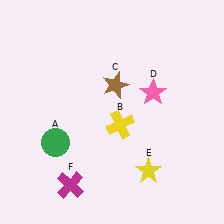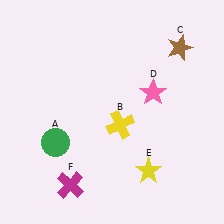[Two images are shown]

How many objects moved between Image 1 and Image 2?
1 object moved between the two images.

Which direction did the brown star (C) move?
The brown star (C) moved right.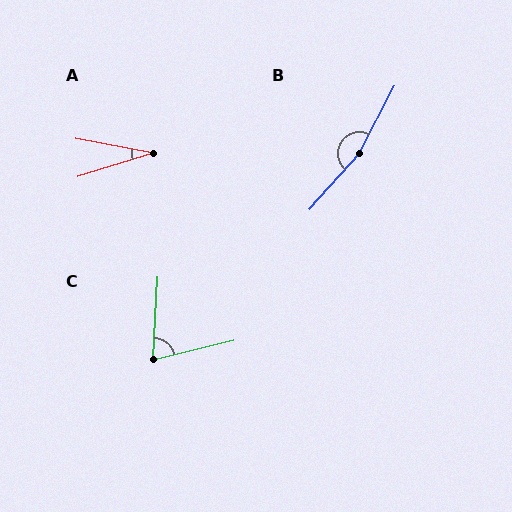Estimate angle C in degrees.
Approximately 73 degrees.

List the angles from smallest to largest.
A (28°), C (73°), B (166°).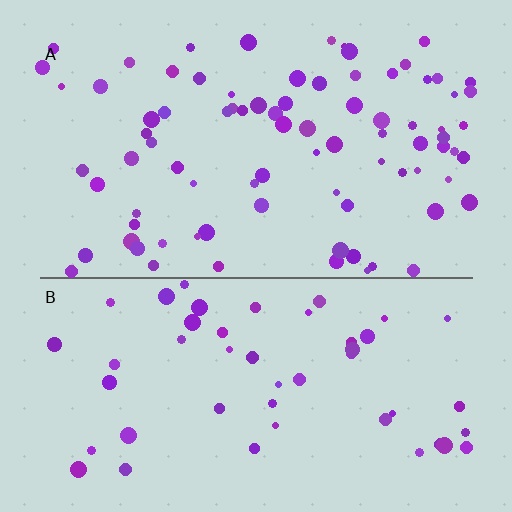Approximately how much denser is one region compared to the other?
Approximately 1.7× — region A over region B.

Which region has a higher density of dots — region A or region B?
A (the top).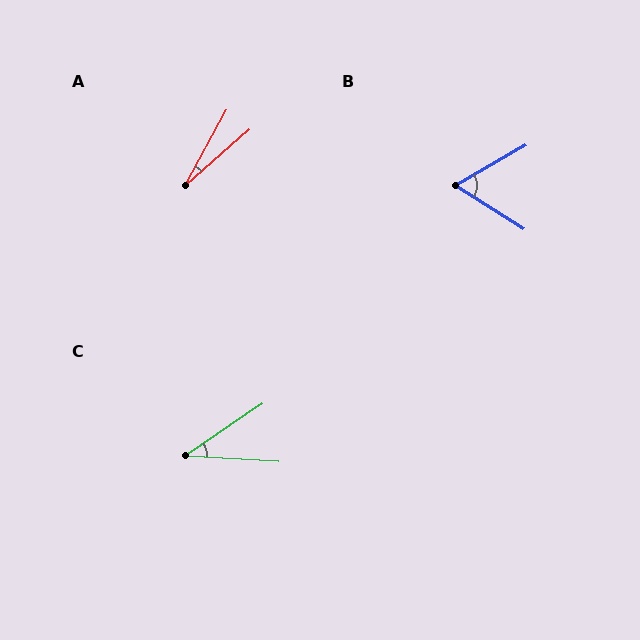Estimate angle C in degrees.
Approximately 38 degrees.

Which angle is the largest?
B, at approximately 62 degrees.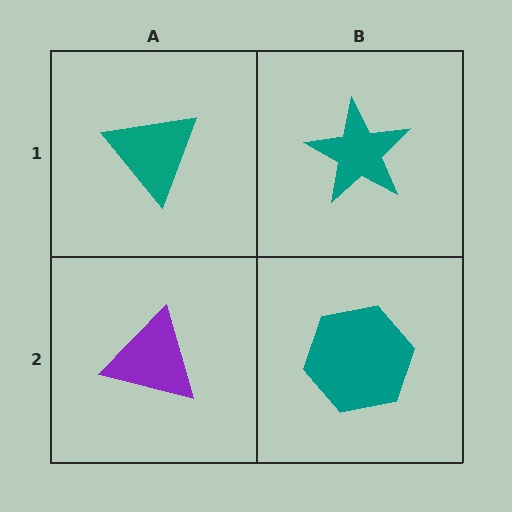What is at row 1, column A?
A teal triangle.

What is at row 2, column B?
A teal hexagon.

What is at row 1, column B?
A teal star.